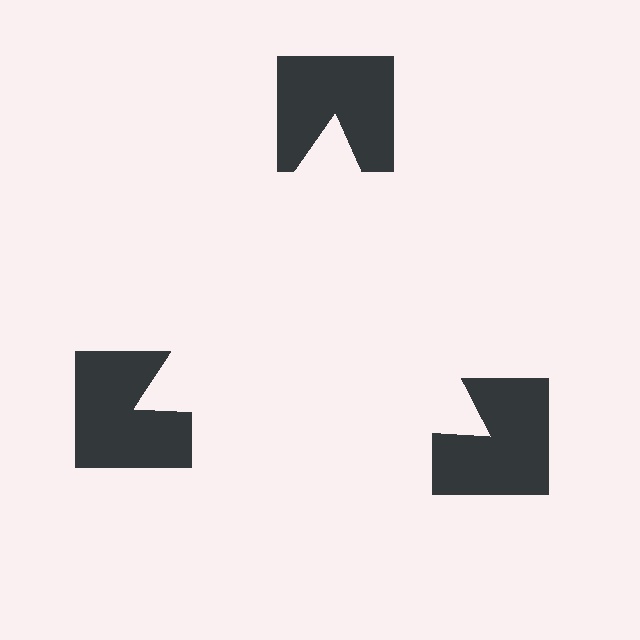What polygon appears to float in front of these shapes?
An illusory triangle — its edges are inferred from the aligned wedge cuts in the notched squares, not physically drawn.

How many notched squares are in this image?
There are 3 — one at each vertex of the illusory triangle.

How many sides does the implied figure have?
3 sides.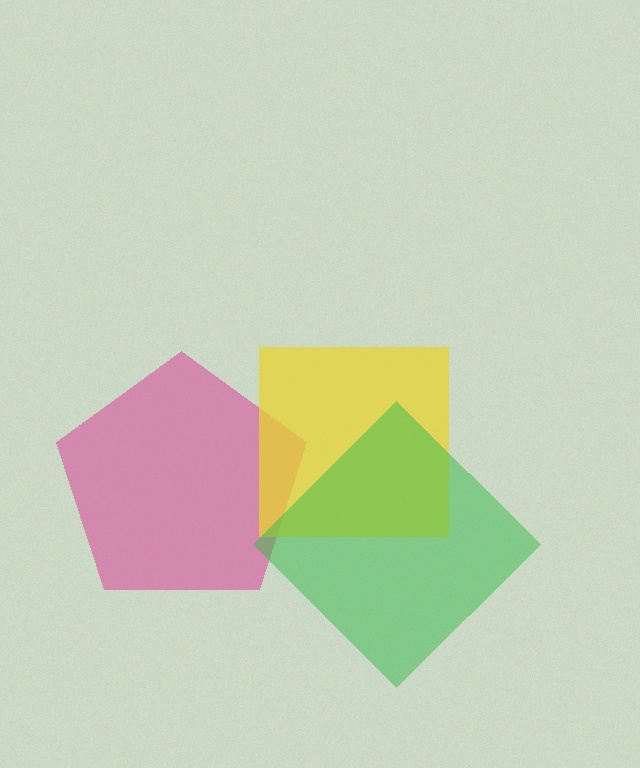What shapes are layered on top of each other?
The layered shapes are: a pink pentagon, a yellow square, a green diamond.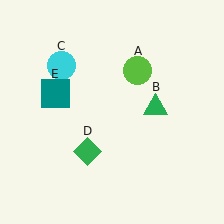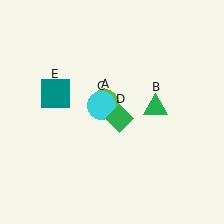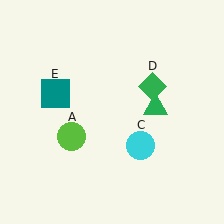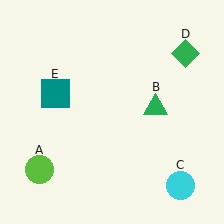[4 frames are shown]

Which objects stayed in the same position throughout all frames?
Green triangle (object B) and teal square (object E) remained stationary.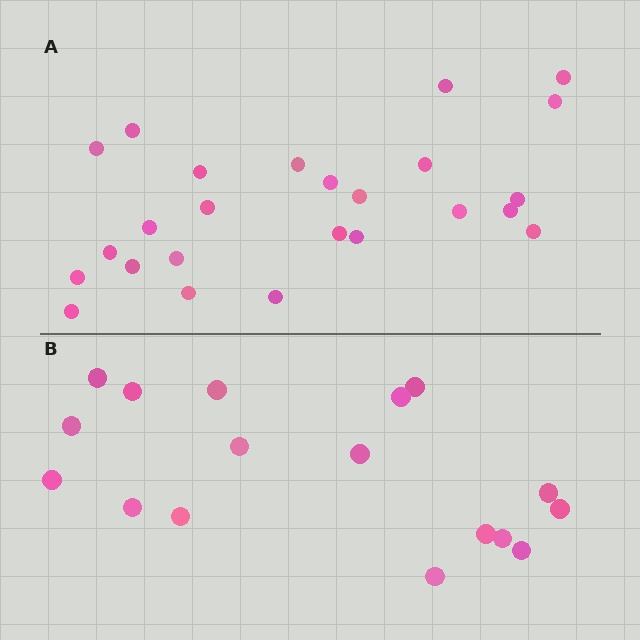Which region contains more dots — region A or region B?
Region A (the top region) has more dots.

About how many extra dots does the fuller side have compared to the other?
Region A has roughly 8 or so more dots than region B.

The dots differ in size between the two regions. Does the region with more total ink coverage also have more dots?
No. Region B has more total ink coverage because its dots are larger, but region A actually contains more individual dots. Total area can be misleading — the number of items is what matters here.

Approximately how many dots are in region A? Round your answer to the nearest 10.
About 20 dots. (The exact count is 25, which rounds to 20.)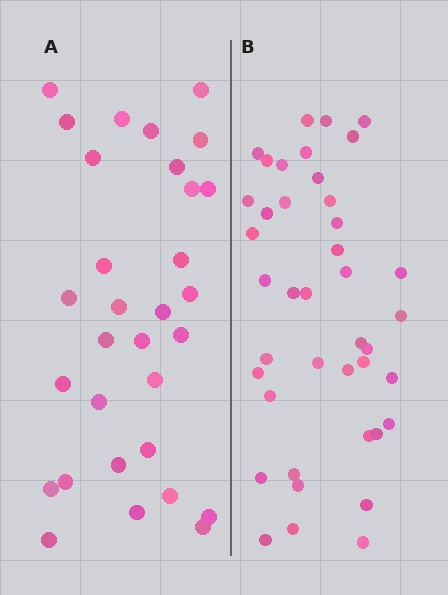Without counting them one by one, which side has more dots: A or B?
Region B (the right region) has more dots.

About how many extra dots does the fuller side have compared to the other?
Region B has roughly 10 or so more dots than region A.